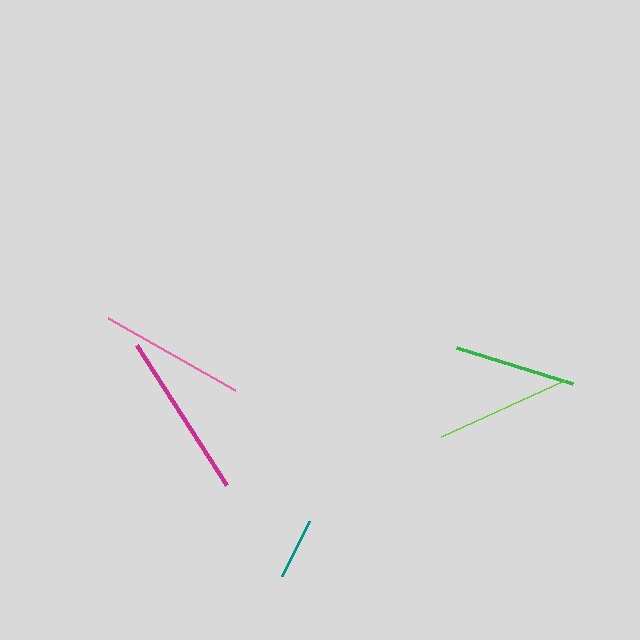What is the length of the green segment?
The green segment is approximately 121 pixels long.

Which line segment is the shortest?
The teal line is the shortest at approximately 61 pixels.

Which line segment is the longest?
The magenta line is the longest at approximately 167 pixels.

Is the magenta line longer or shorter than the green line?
The magenta line is longer than the green line.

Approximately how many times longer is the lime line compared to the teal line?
The lime line is approximately 2.2 times the length of the teal line.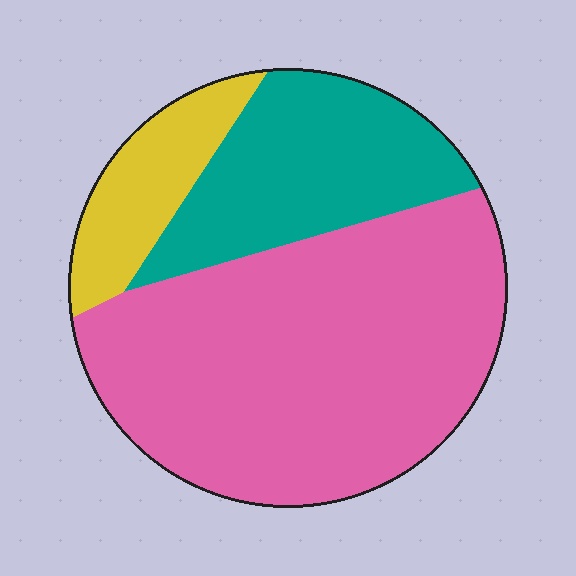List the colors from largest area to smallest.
From largest to smallest: pink, teal, yellow.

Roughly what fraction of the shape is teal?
Teal takes up about one quarter (1/4) of the shape.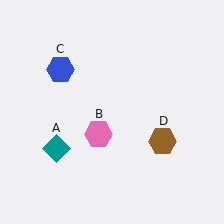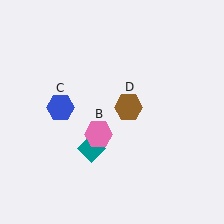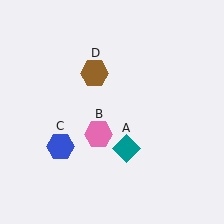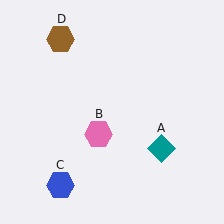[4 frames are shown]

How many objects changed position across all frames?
3 objects changed position: teal diamond (object A), blue hexagon (object C), brown hexagon (object D).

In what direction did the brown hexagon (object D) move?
The brown hexagon (object D) moved up and to the left.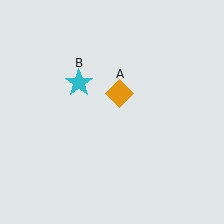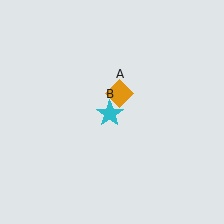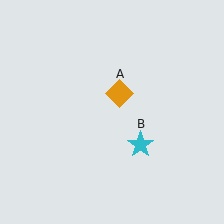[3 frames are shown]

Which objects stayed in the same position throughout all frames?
Orange diamond (object A) remained stationary.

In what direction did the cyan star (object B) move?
The cyan star (object B) moved down and to the right.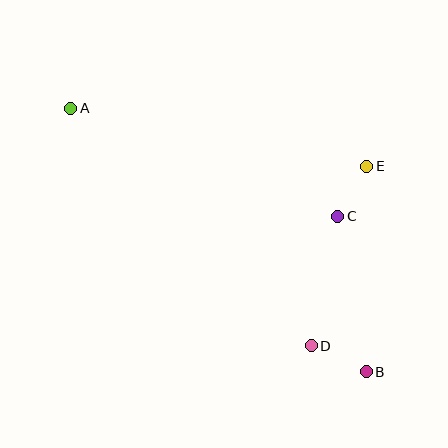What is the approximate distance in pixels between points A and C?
The distance between A and C is approximately 288 pixels.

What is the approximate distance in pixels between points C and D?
The distance between C and D is approximately 132 pixels.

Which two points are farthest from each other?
Points A and B are farthest from each other.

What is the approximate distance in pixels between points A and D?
The distance between A and D is approximately 338 pixels.